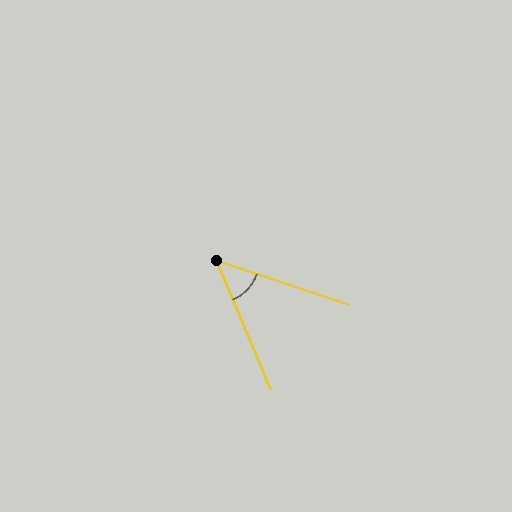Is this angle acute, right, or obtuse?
It is acute.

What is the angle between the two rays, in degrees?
Approximately 49 degrees.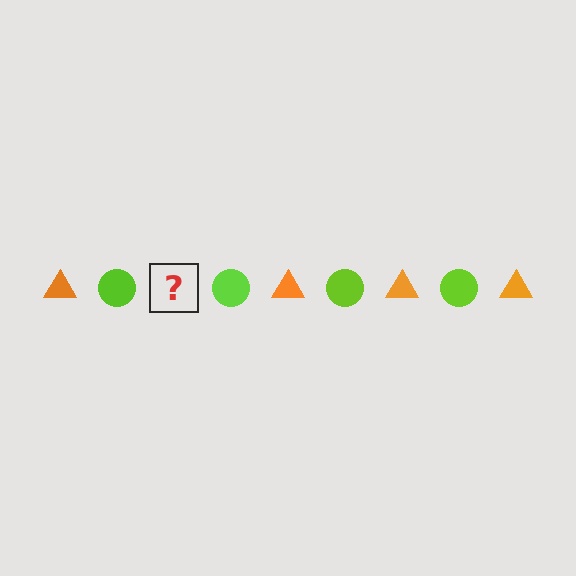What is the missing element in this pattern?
The missing element is an orange triangle.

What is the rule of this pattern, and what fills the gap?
The rule is that the pattern alternates between orange triangle and lime circle. The gap should be filled with an orange triangle.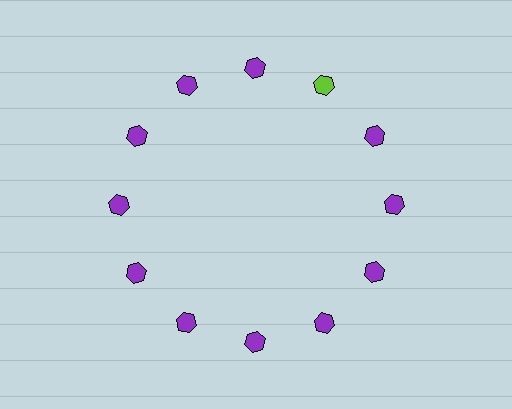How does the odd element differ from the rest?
It has a different color: lime instead of purple.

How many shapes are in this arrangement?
There are 12 shapes arranged in a ring pattern.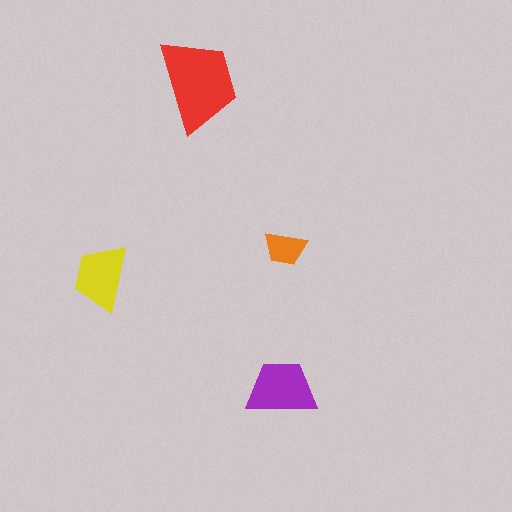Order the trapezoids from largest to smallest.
the red one, the purple one, the yellow one, the orange one.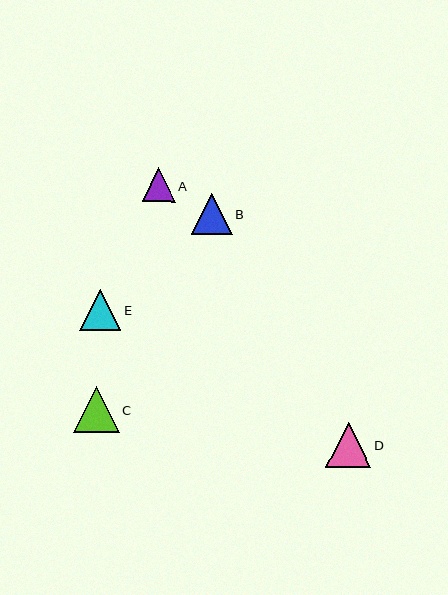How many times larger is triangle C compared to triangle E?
Triangle C is approximately 1.1 times the size of triangle E.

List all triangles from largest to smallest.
From largest to smallest: C, D, B, E, A.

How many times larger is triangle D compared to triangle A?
Triangle D is approximately 1.3 times the size of triangle A.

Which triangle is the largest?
Triangle C is the largest with a size of approximately 46 pixels.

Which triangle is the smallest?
Triangle A is the smallest with a size of approximately 33 pixels.